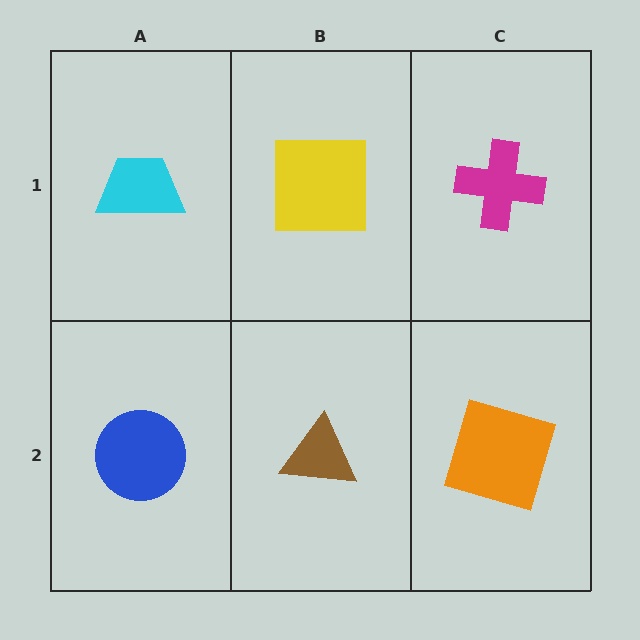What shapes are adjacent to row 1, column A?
A blue circle (row 2, column A), a yellow square (row 1, column B).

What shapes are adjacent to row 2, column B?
A yellow square (row 1, column B), a blue circle (row 2, column A), an orange square (row 2, column C).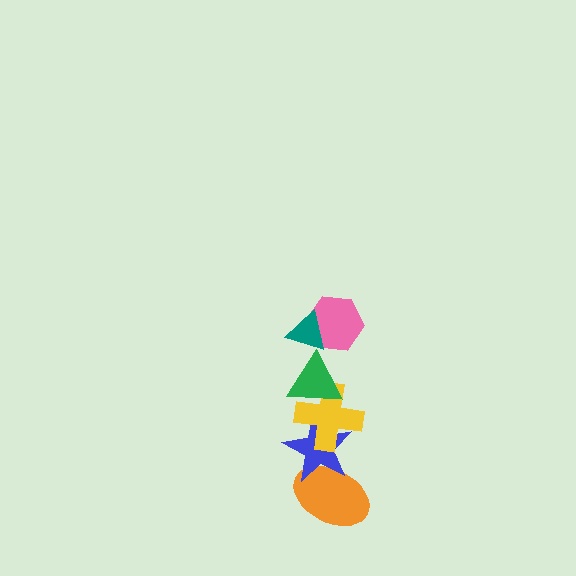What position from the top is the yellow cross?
The yellow cross is 4th from the top.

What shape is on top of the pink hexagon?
The teal triangle is on top of the pink hexagon.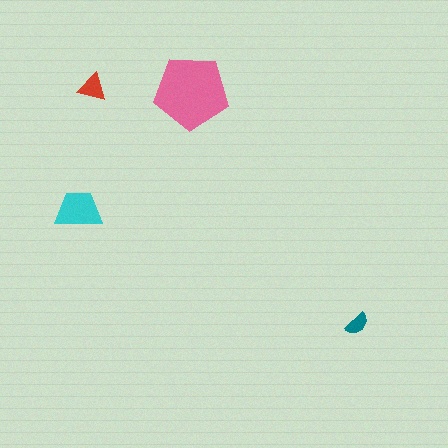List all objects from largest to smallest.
The pink pentagon, the cyan trapezoid, the red triangle, the teal semicircle.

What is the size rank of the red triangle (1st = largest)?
3rd.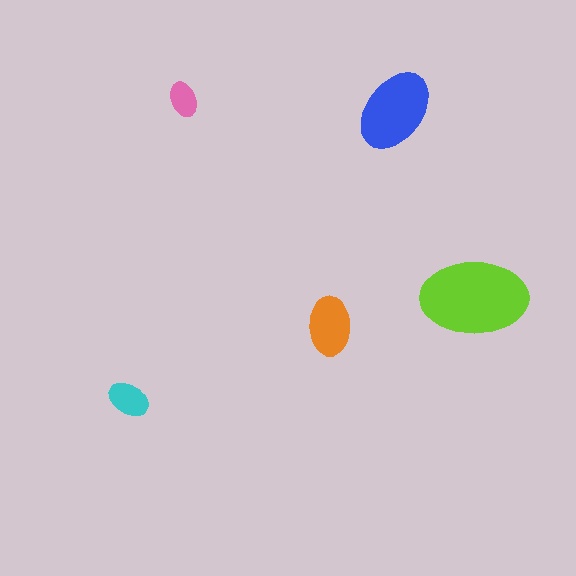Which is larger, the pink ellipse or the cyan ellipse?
The cyan one.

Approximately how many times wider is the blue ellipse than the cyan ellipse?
About 2 times wider.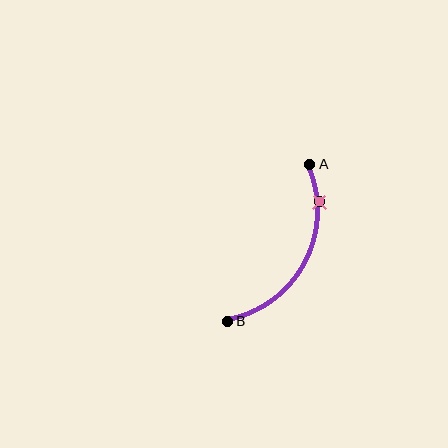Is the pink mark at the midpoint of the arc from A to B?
No. The pink mark lies on the arc but is closer to endpoint A. The arc midpoint would be at the point on the curve equidistant along the arc from both A and B.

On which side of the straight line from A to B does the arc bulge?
The arc bulges to the right of the straight line connecting A and B.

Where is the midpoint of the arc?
The arc midpoint is the point on the curve farthest from the straight line joining A and B. It sits to the right of that line.